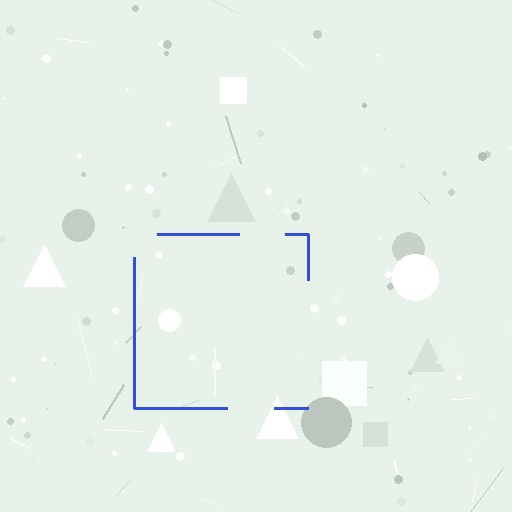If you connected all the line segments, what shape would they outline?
They would outline a square.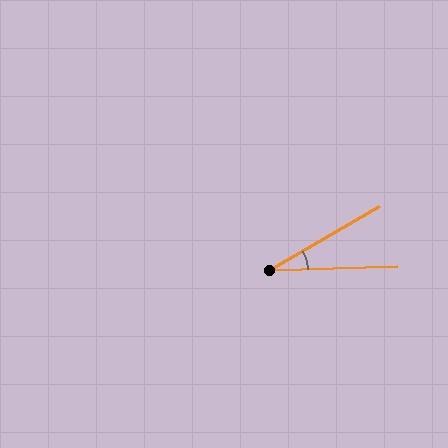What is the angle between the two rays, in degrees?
Approximately 28 degrees.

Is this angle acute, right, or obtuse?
It is acute.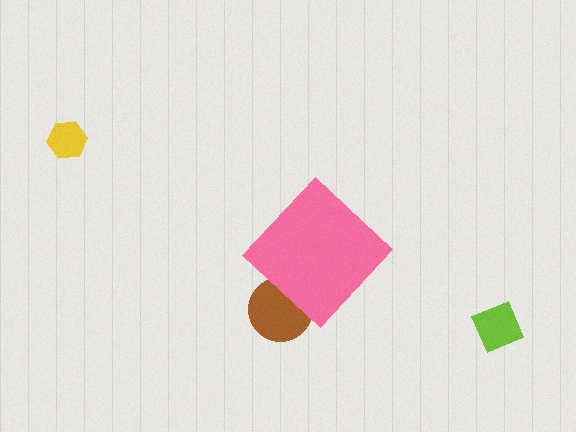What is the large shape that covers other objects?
A pink diamond.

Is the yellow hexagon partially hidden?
No, the yellow hexagon is fully visible.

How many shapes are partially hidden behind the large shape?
1 shape is partially hidden.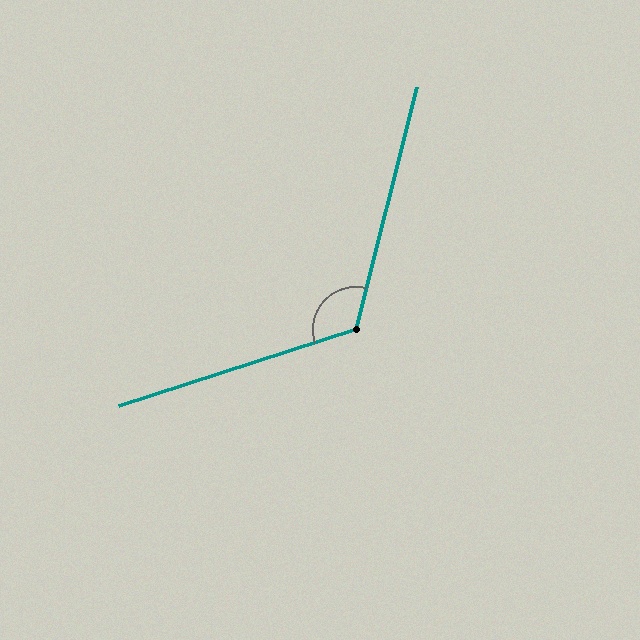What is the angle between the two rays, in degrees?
Approximately 122 degrees.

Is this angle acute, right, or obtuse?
It is obtuse.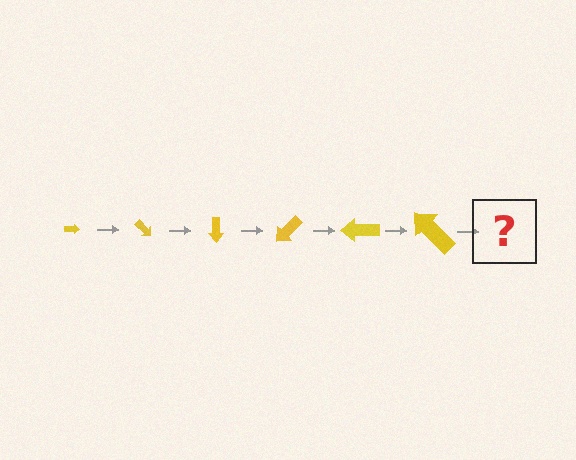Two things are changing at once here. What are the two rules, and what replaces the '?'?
The two rules are that the arrow grows larger each step and it rotates 45 degrees each step. The '?' should be an arrow, larger than the previous one and rotated 270 degrees from the start.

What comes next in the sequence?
The next element should be an arrow, larger than the previous one and rotated 270 degrees from the start.